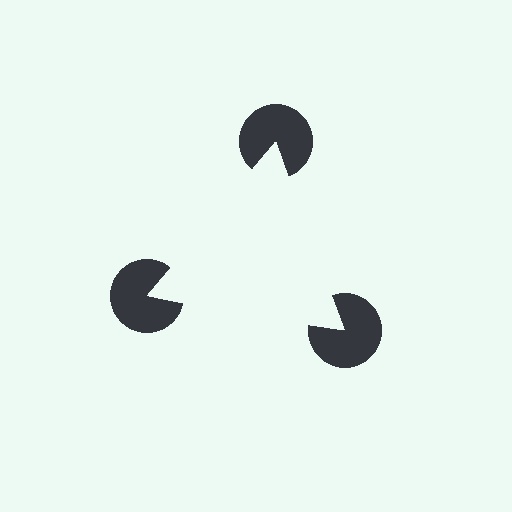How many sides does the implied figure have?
3 sides.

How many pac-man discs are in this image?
There are 3 — one at each vertex of the illusory triangle.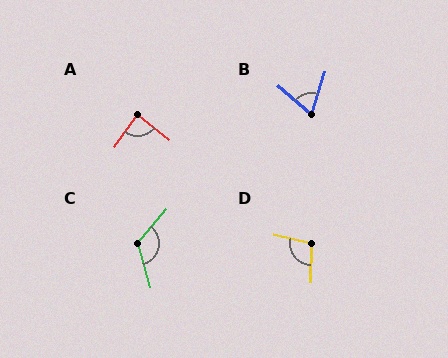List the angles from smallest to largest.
B (67°), A (88°), D (103°), C (125°).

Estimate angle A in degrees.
Approximately 88 degrees.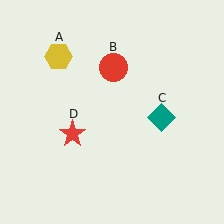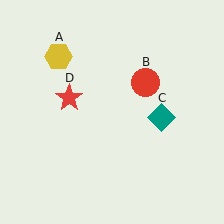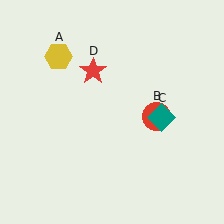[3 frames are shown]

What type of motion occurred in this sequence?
The red circle (object B), red star (object D) rotated clockwise around the center of the scene.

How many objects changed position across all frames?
2 objects changed position: red circle (object B), red star (object D).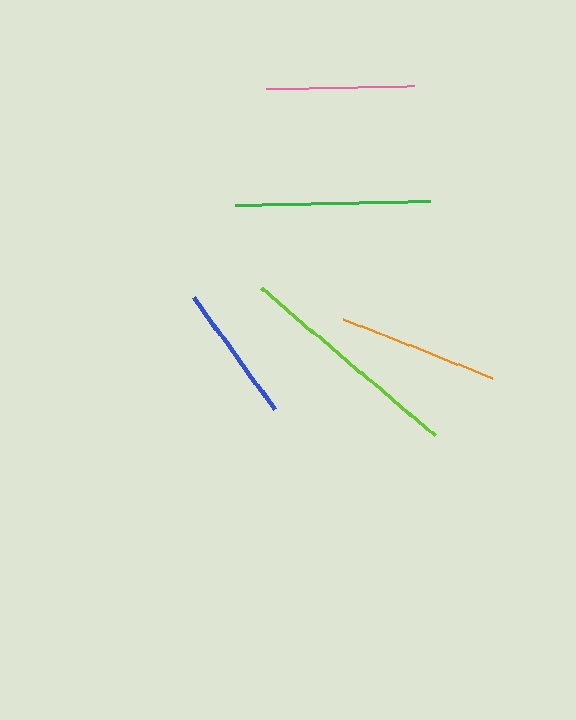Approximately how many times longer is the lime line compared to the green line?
The lime line is approximately 1.2 times the length of the green line.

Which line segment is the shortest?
The blue line is the shortest at approximately 138 pixels.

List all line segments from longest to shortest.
From longest to shortest: lime, green, orange, pink, blue.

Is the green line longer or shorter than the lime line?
The lime line is longer than the green line.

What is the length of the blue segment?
The blue segment is approximately 138 pixels long.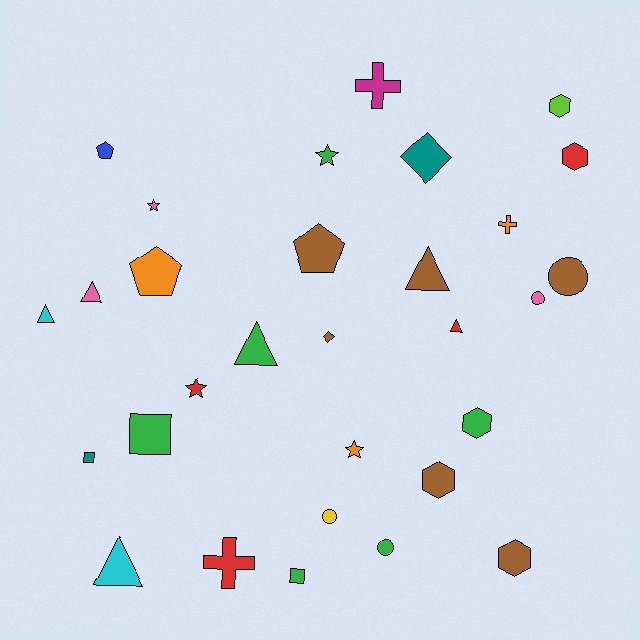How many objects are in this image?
There are 30 objects.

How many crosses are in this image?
There are 3 crosses.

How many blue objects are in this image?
There is 1 blue object.